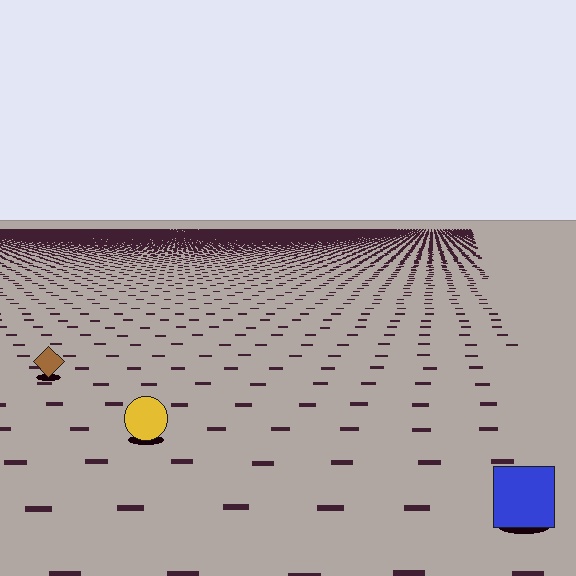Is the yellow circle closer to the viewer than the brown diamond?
Yes. The yellow circle is closer — you can tell from the texture gradient: the ground texture is coarser near it.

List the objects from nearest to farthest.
From nearest to farthest: the blue square, the yellow circle, the brown diamond.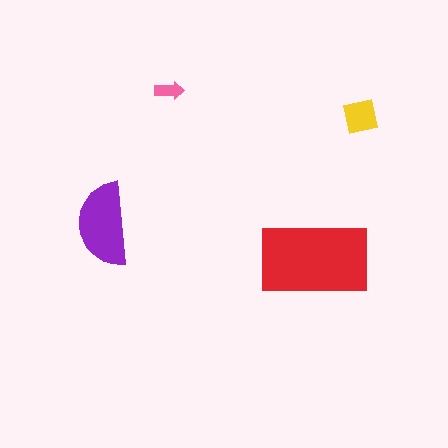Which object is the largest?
The red rectangle.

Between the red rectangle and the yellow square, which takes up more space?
The red rectangle.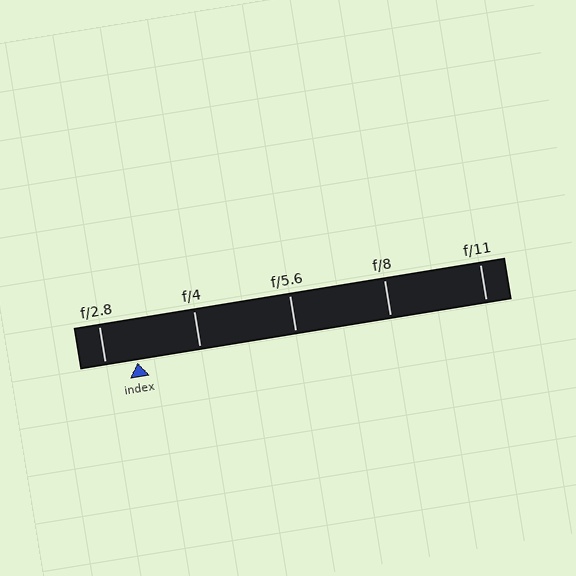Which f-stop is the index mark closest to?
The index mark is closest to f/2.8.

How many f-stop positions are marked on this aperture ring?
There are 5 f-stop positions marked.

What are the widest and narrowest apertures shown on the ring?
The widest aperture shown is f/2.8 and the narrowest is f/11.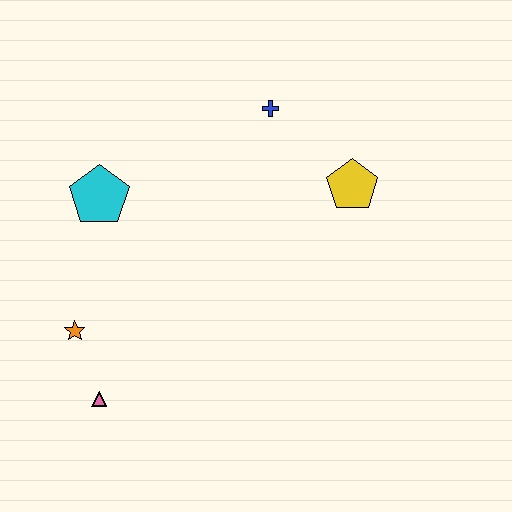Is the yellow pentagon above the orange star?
Yes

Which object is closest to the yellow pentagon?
The blue cross is closest to the yellow pentagon.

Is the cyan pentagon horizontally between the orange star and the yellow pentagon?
Yes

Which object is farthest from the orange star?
The yellow pentagon is farthest from the orange star.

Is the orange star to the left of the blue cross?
Yes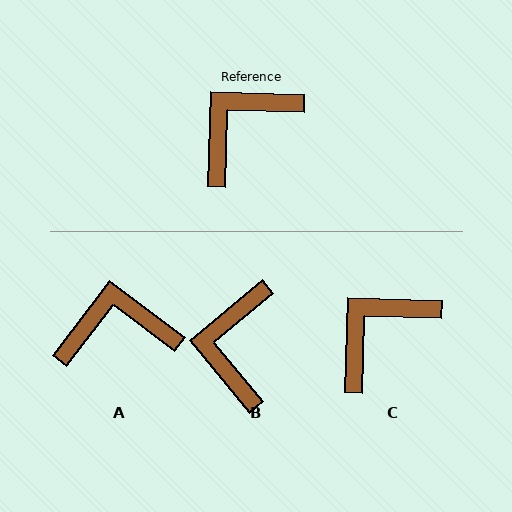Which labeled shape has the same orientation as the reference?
C.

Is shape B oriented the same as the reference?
No, it is off by about 41 degrees.